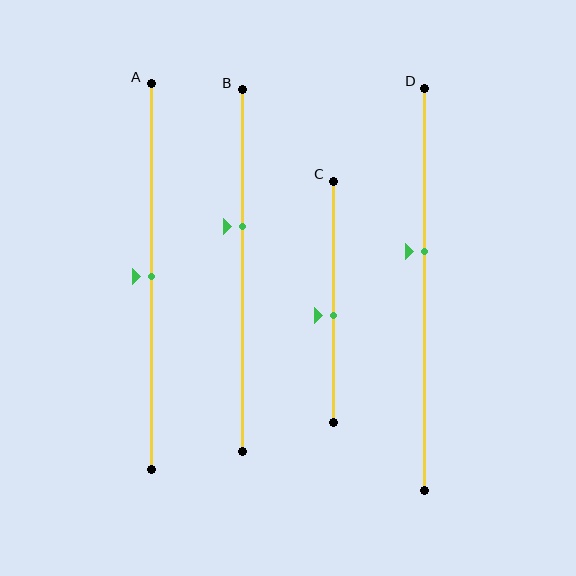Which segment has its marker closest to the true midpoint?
Segment A has its marker closest to the true midpoint.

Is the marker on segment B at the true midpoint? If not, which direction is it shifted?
No, the marker on segment B is shifted upward by about 12% of the segment length.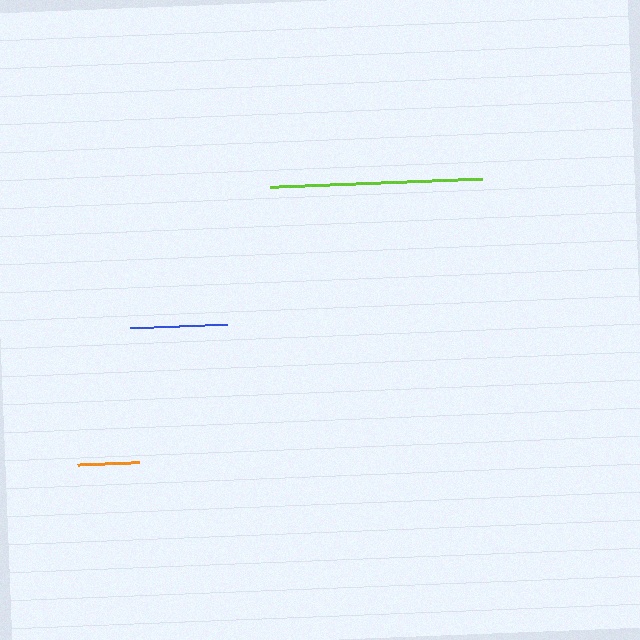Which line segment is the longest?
The lime line is the longest at approximately 212 pixels.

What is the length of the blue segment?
The blue segment is approximately 97 pixels long.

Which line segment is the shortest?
The orange line is the shortest at approximately 61 pixels.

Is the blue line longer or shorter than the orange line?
The blue line is longer than the orange line.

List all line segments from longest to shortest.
From longest to shortest: lime, blue, orange.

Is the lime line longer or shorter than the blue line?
The lime line is longer than the blue line.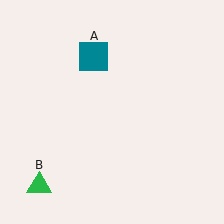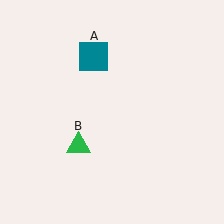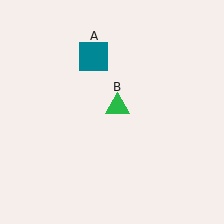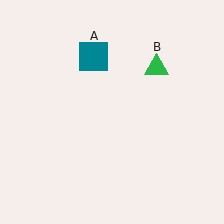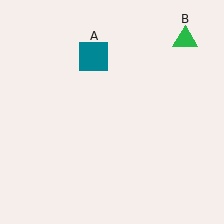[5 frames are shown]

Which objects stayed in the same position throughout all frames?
Teal square (object A) remained stationary.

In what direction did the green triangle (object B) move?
The green triangle (object B) moved up and to the right.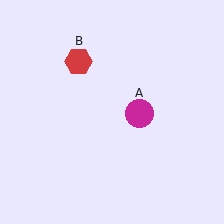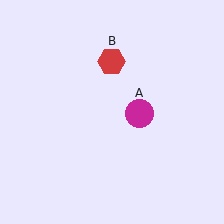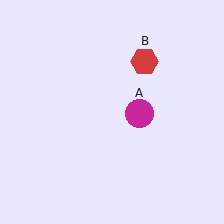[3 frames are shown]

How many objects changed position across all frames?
1 object changed position: red hexagon (object B).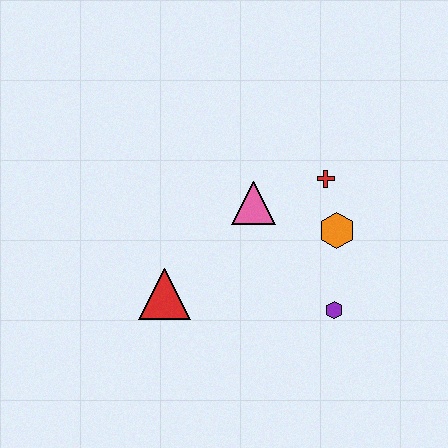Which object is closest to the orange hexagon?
The red cross is closest to the orange hexagon.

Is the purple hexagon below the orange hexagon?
Yes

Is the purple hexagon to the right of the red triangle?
Yes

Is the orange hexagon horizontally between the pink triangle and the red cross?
No